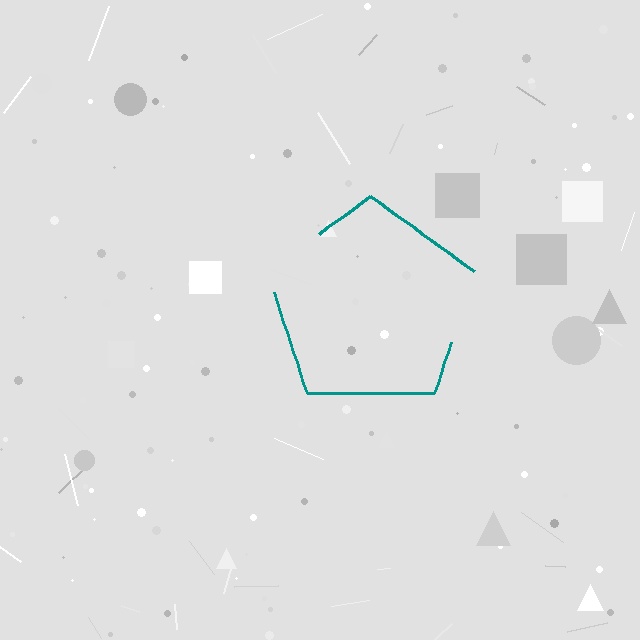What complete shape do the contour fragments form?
The contour fragments form a pentagon.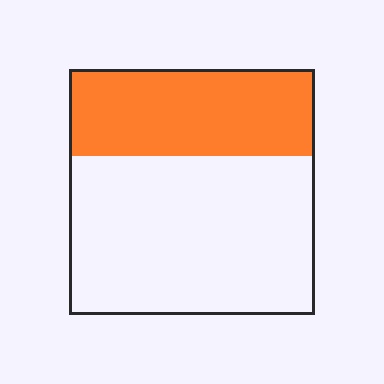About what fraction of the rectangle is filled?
About one third (1/3).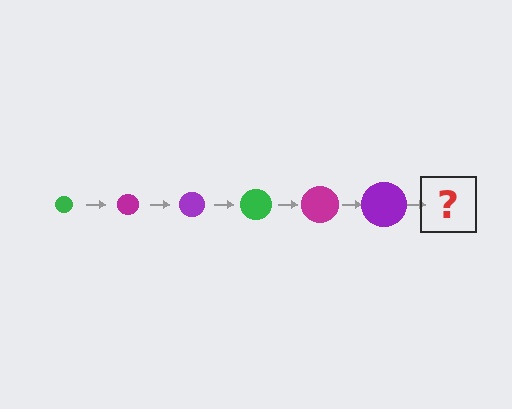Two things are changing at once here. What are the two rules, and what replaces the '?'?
The two rules are that the circle grows larger each step and the color cycles through green, magenta, and purple. The '?' should be a green circle, larger than the previous one.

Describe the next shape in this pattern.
It should be a green circle, larger than the previous one.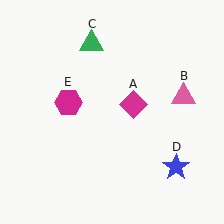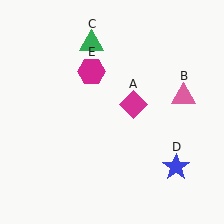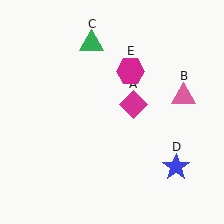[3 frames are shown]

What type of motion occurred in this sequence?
The magenta hexagon (object E) rotated clockwise around the center of the scene.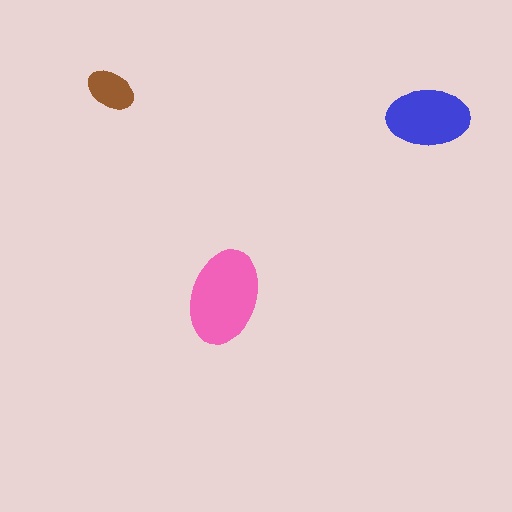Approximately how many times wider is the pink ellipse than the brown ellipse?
About 2 times wider.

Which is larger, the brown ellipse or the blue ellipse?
The blue one.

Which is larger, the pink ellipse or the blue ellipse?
The pink one.